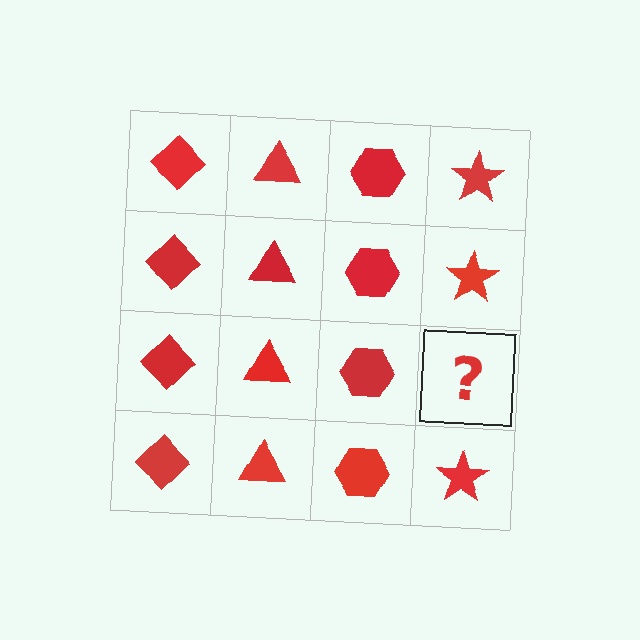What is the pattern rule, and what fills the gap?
The rule is that each column has a consistent shape. The gap should be filled with a red star.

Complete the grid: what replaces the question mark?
The question mark should be replaced with a red star.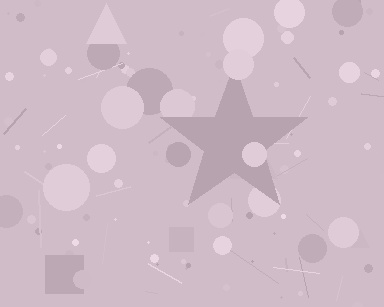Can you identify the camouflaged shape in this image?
The camouflaged shape is a star.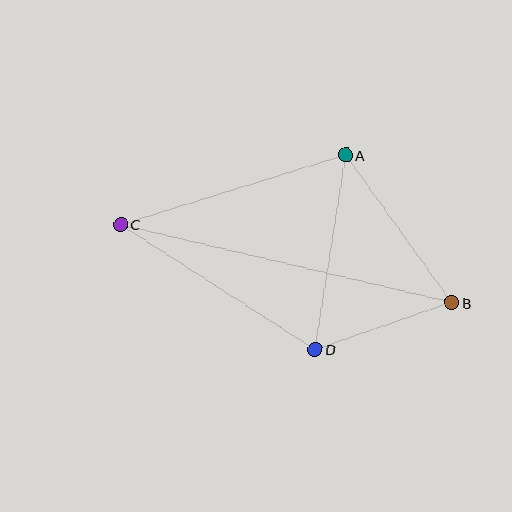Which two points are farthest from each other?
Points B and C are farthest from each other.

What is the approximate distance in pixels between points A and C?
The distance between A and C is approximately 235 pixels.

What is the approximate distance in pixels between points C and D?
The distance between C and D is approximately 231 pixels.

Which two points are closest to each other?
Points B and D are closest to each other.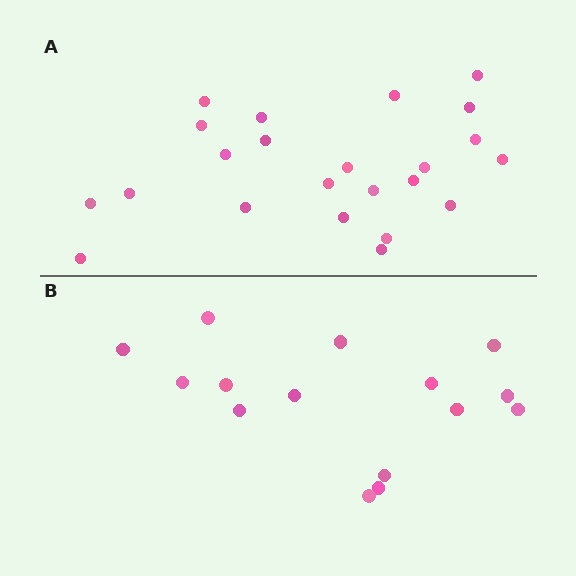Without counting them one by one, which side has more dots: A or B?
Region A (the top region) has more dots.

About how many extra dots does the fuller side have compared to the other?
Region A has roughly 8 or so more dots than region B.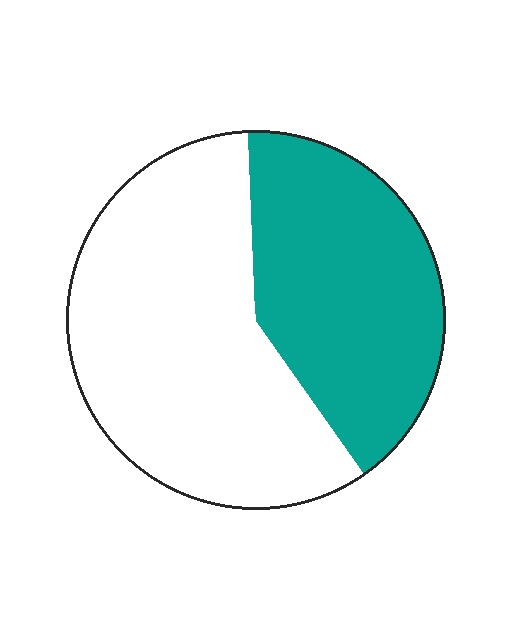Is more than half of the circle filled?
No.